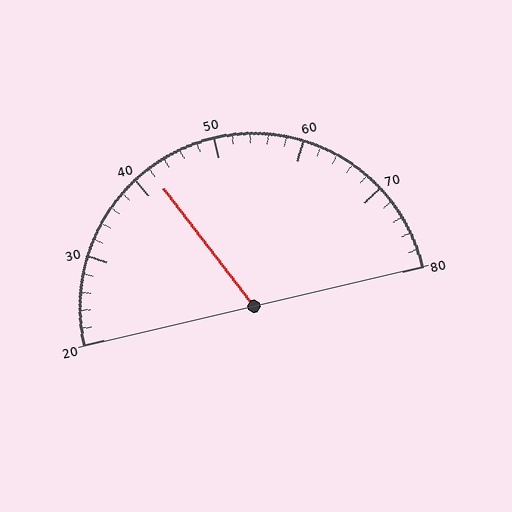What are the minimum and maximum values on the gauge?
The gauge ranges from 20 to 80.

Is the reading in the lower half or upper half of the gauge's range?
The reading is in the lower half of the range (20 to 80).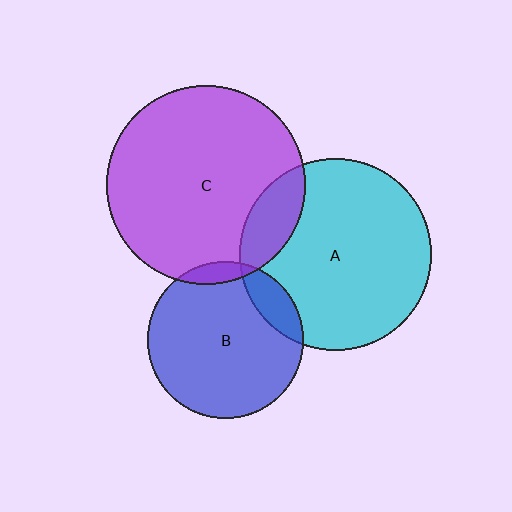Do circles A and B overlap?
Yes.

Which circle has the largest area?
Circle C (purple).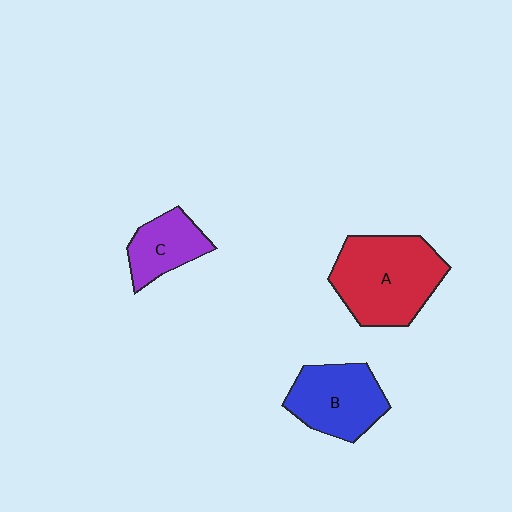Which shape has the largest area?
Shape A (red).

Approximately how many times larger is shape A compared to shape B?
Approximately 1.4 times.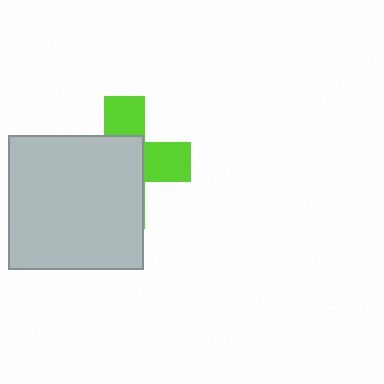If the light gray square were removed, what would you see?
You would see the complete lime cross.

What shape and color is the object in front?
The object in front is a light gray square.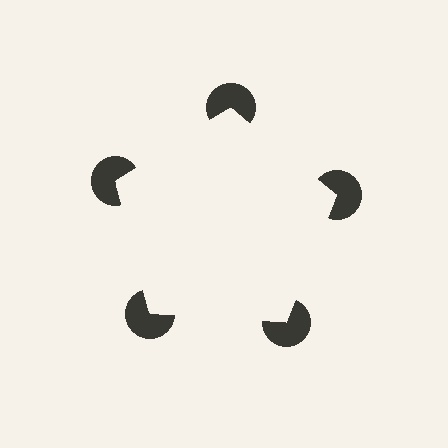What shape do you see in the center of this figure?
An illusory pentagon — its edges are inferred from the aligned wedge cuts in the pac-man discs, not physically drawn.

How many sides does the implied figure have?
5 sides.